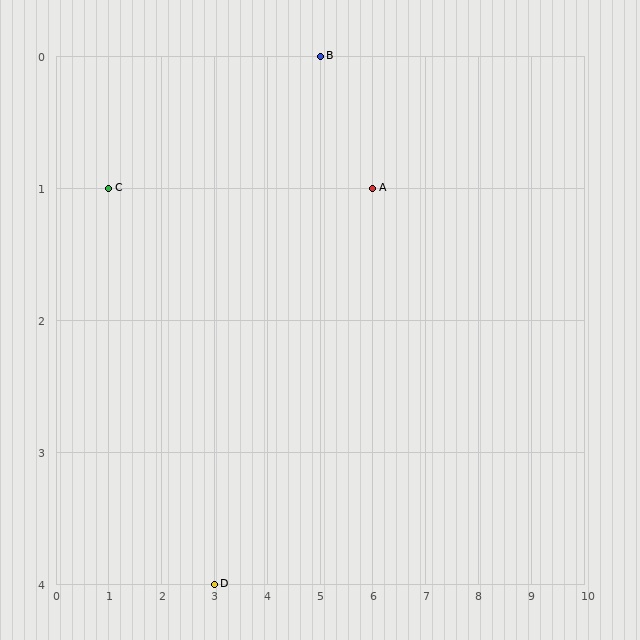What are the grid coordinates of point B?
Point B is at grid coordinates (5, 0).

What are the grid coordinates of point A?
Point A is at grid coordinates (6, 1).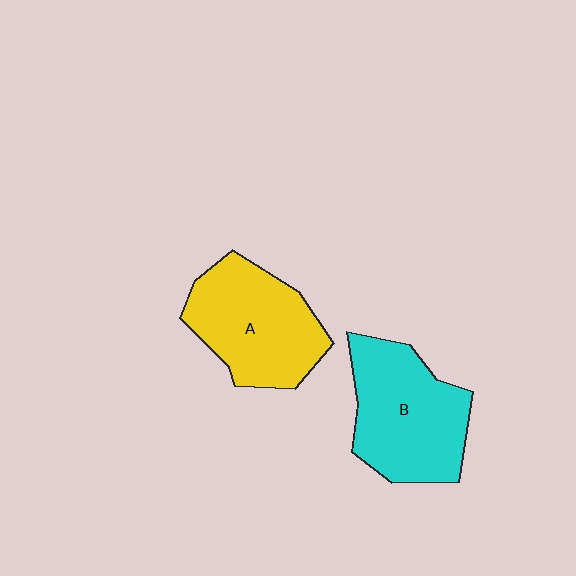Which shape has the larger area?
Shape B (cyan).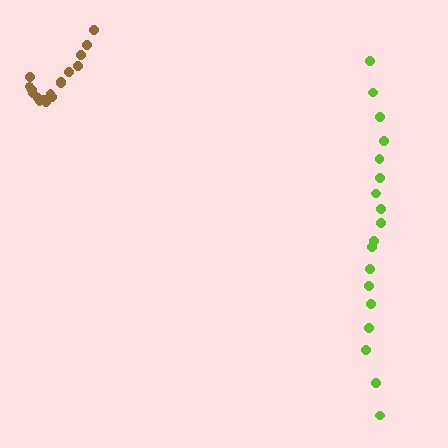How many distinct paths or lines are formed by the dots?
There are 2 distinct paths.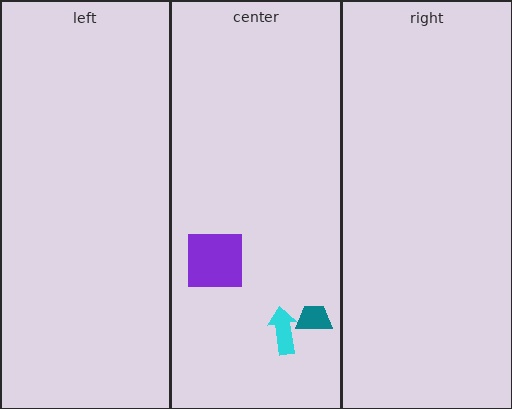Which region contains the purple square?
The center region.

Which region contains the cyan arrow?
The center region.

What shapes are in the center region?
The teal trapezoid, the cyan arrow, the purple square.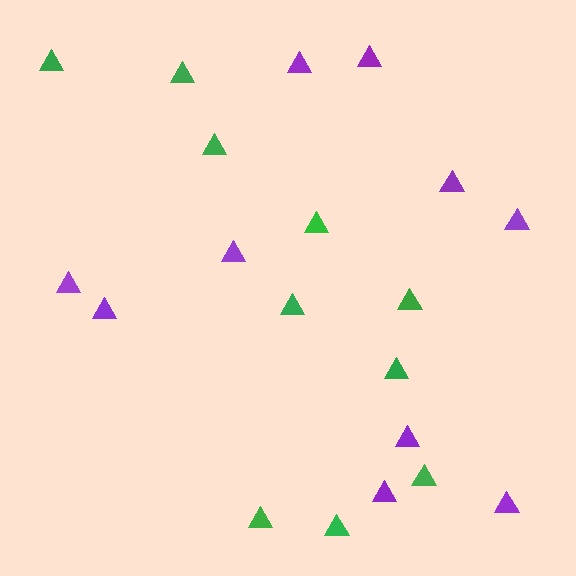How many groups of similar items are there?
There are 2 groups: one group of green triangles (10) and one group of purple triangles (10).